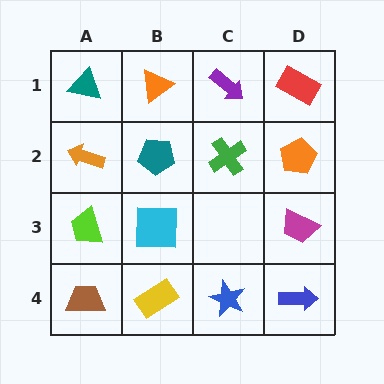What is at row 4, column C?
A blue star.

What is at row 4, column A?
A brown trapezoid.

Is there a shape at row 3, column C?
No, that cell is empty.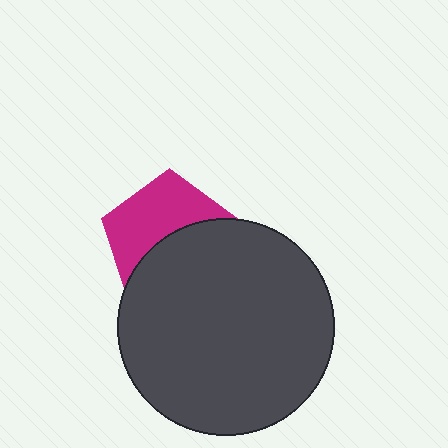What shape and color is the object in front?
The object in front is a dark gray circle.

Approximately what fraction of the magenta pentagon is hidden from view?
Roughly 49% of the magenta pentagon is hidden behind the dark gray circle.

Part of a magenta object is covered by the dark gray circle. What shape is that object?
It is a pentagon.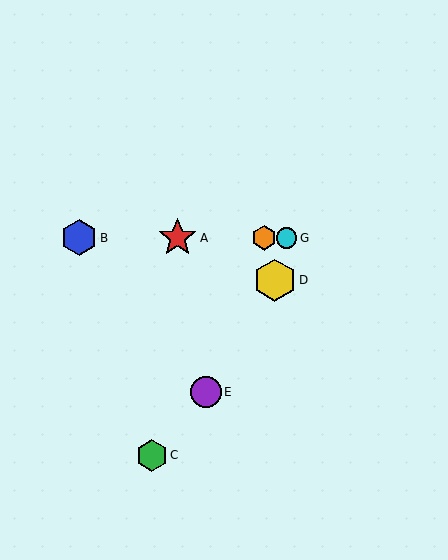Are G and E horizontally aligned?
No, G is at y≈238 and E is at y≈392.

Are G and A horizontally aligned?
Yes, both are at y≈238.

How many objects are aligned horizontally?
4 objects (A, B, F, G) are aligned horizontally.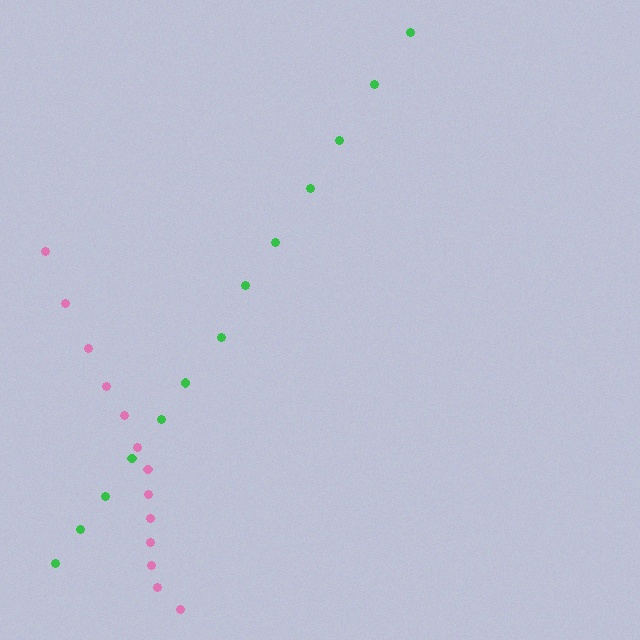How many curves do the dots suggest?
There are 2 distinct paths.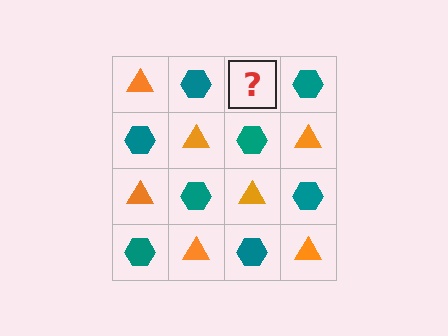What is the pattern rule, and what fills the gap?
The rule is that it alternates orange triangle and teal hexagon in a checkerboard pattern. The gap should be filled with an orange triangle.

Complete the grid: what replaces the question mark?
The question mark should be replaced with an orange triangle.